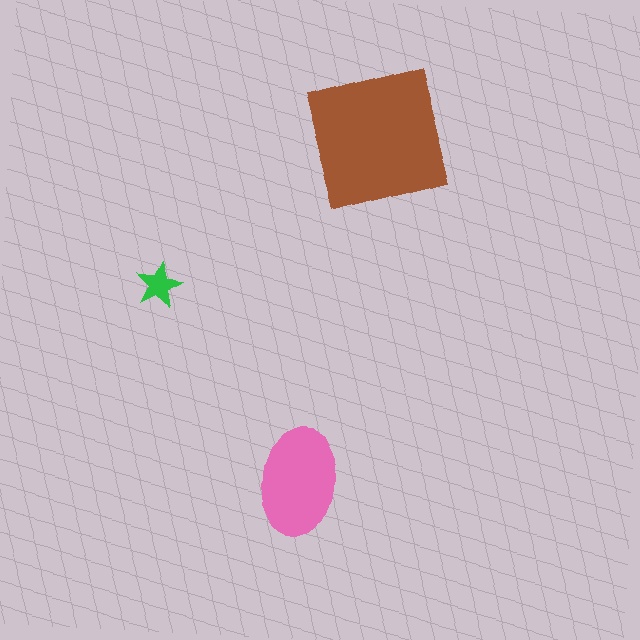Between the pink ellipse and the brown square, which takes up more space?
The brown square.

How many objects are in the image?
There are 3 objects in the image.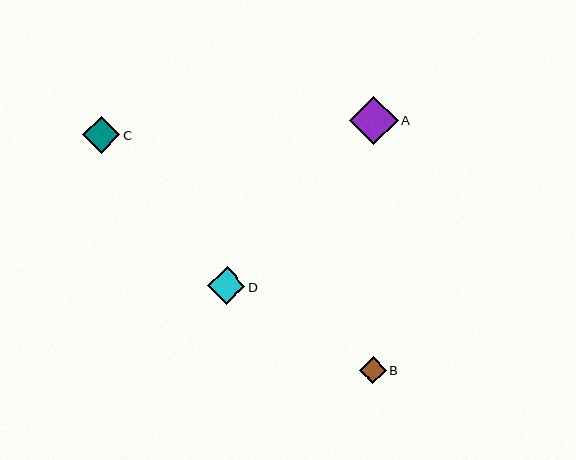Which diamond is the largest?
Diamond A is the largest with a size of approximately 49 pixels.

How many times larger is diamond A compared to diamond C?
Diamond A is approximately 1.3 times the size of diamond C.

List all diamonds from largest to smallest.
From largest to smallest: A, D, C, B.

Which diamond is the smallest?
Diamond B is the smallest with a size of approximately 26 pixels.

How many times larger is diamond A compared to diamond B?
Diamond A is approximately 1.8 times the size of diamond B.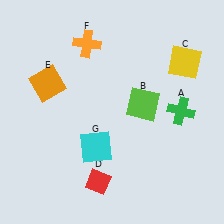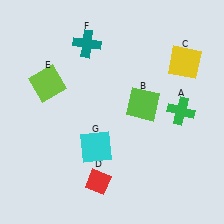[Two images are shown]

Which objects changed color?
E changed from orange to lime. F changed from orange to teal.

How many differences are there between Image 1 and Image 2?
There are 2 differences between the two images.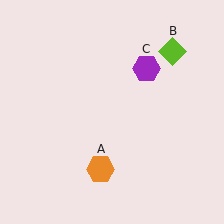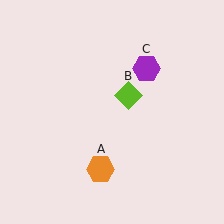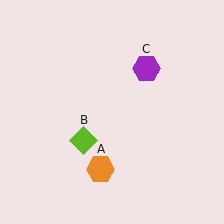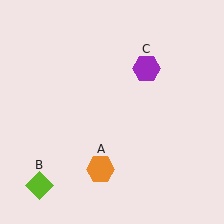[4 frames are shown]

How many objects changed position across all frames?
1 object changed position: lime diamond (object B).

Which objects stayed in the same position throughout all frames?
Orange hexagon (object A) and purple hexagon (object C) remained stationary.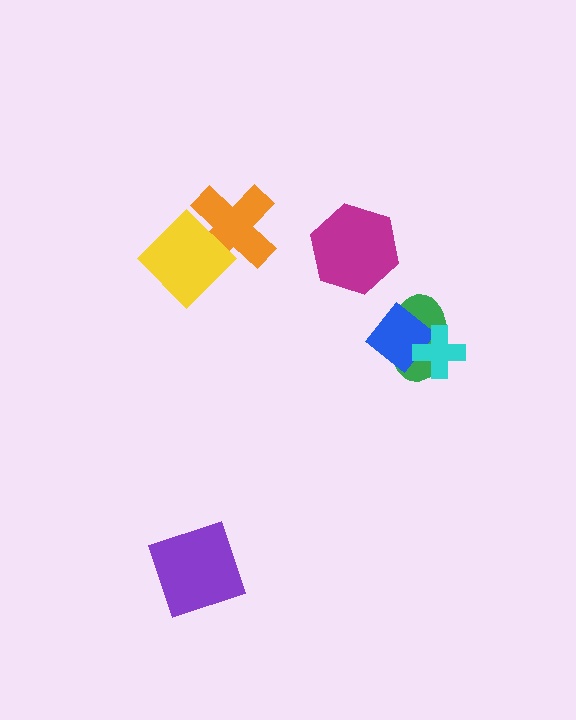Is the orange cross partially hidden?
Yes, it is partially covered by another shape.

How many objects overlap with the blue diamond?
2 objects overlap with the blue diamond.